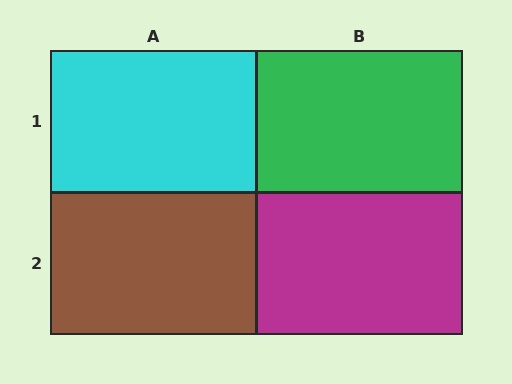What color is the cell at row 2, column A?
Brown.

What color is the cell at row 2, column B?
Magenta.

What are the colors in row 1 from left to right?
Cyan, green.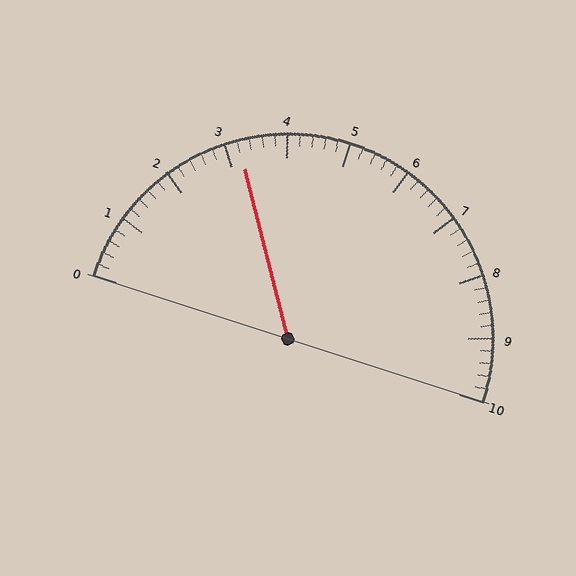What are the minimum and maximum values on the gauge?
The gauge ranges from 0 to 10.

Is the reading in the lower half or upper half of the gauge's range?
The reading is in the lower half of the range (0 to 10).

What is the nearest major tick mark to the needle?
The nearest major tick mark is 3.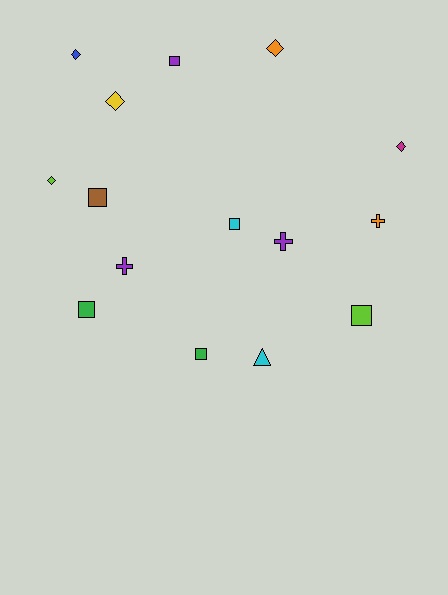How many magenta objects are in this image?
There is 1 magenta object.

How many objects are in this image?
There are 15 objects.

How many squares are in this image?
There are 6 squares.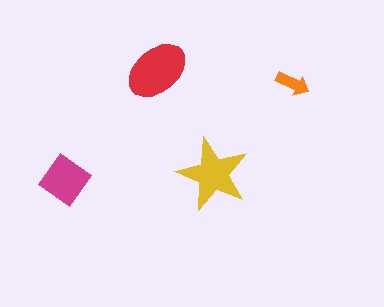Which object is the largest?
The red ellipse.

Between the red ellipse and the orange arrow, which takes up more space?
The red ellipse.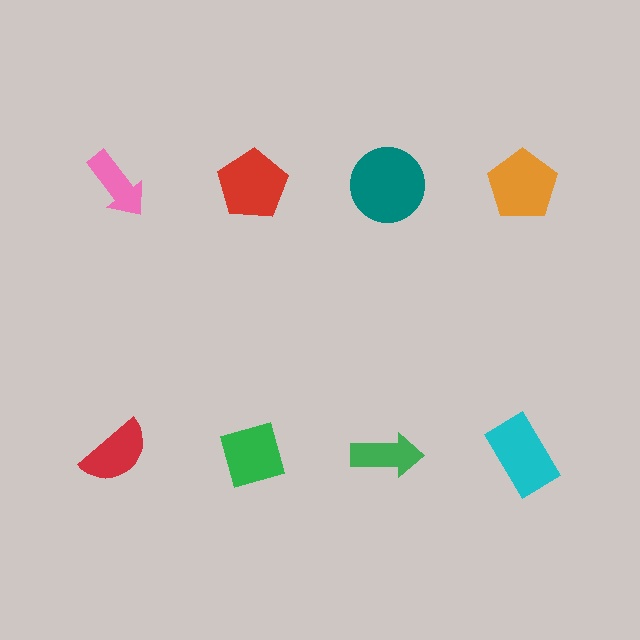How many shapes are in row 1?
4 shapes.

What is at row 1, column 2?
A red pentagon.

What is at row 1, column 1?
A pink arrow.